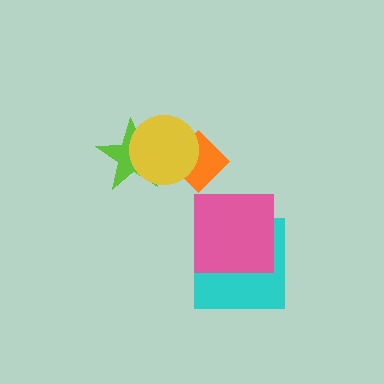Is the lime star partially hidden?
Yes, it is partially covered by another shape.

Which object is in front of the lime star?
The yellow circle is in front of the lime star.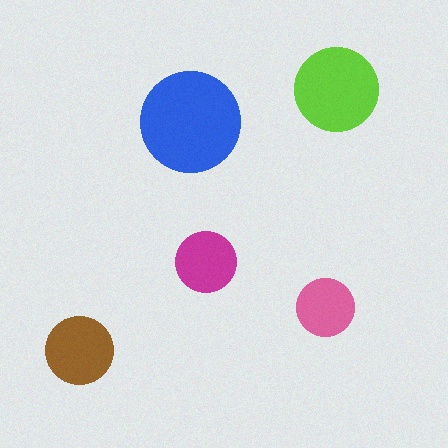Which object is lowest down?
The brown circle is bottommost.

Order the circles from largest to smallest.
the blue one, the lime one, the brown one, the magenta one, the pink one.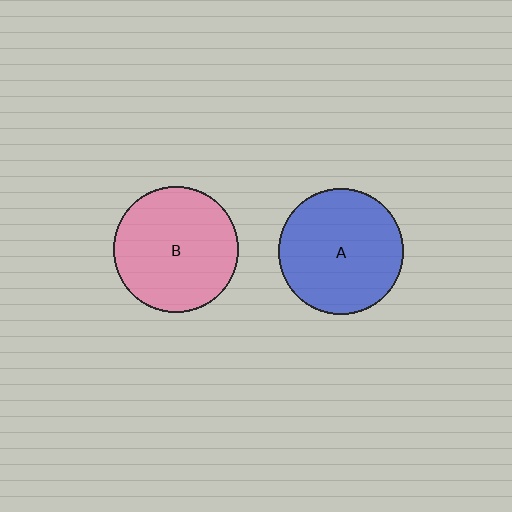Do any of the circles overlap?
No, none of the circles overlap.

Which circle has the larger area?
Circle B (pink).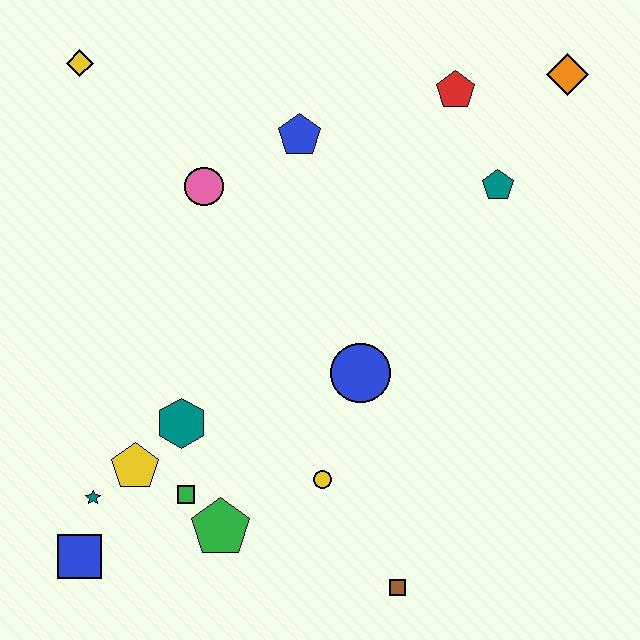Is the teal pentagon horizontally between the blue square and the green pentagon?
No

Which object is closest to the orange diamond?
The red pentagon is closest to the orange diamond.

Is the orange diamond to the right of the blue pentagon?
Yes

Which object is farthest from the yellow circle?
The yellow diamond is farthest from the yellow circle.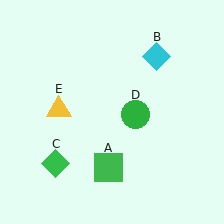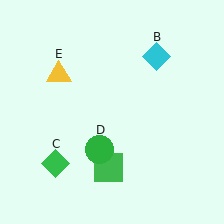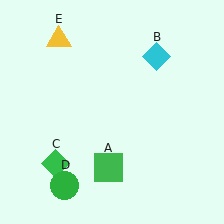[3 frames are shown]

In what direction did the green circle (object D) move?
The green circle (object D) moved down and to the left.